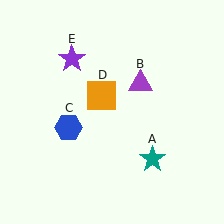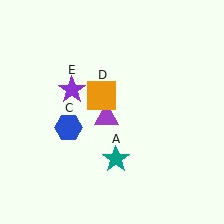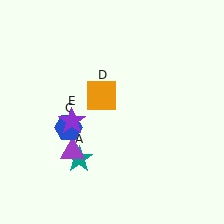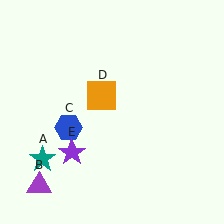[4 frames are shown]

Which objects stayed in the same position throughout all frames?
Blue hexagon (object C) and orange square (object D) remained stationary.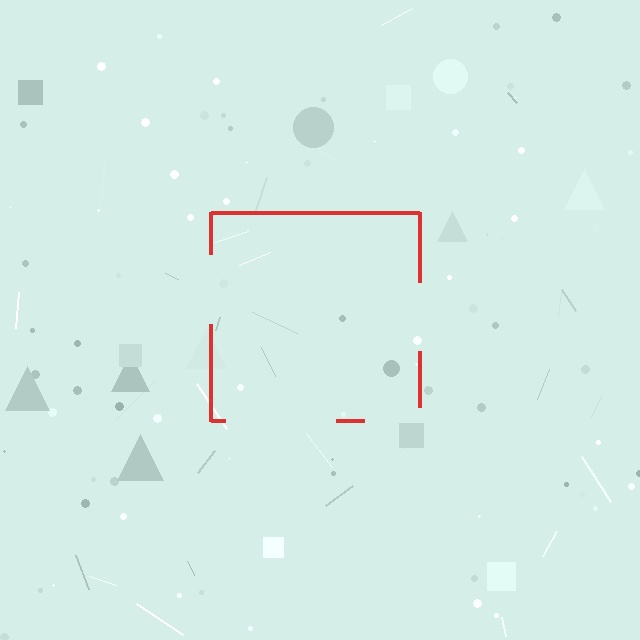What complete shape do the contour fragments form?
The contour fragments form a square.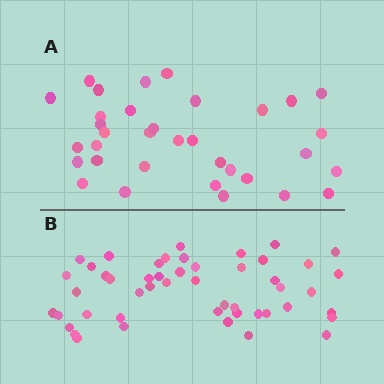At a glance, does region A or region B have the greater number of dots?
Region B (the bottom region) has more dots.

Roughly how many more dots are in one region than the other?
Region B has approximately 15 more dots than region A.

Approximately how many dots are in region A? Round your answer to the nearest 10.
About 30 dots. (The exact count is 34, which rounds to 30.)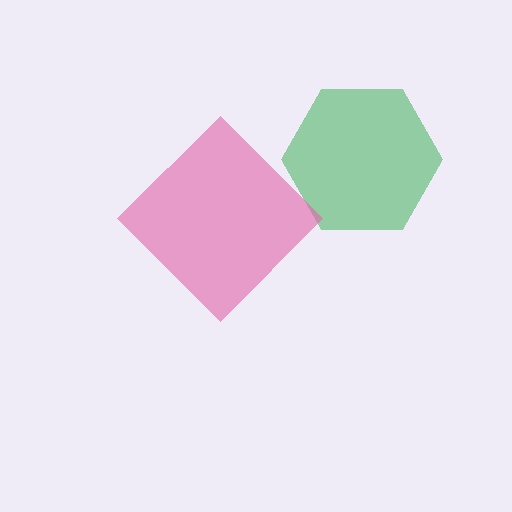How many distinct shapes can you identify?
There are 2 distinct shapes: a green hexagon, a pink diamond.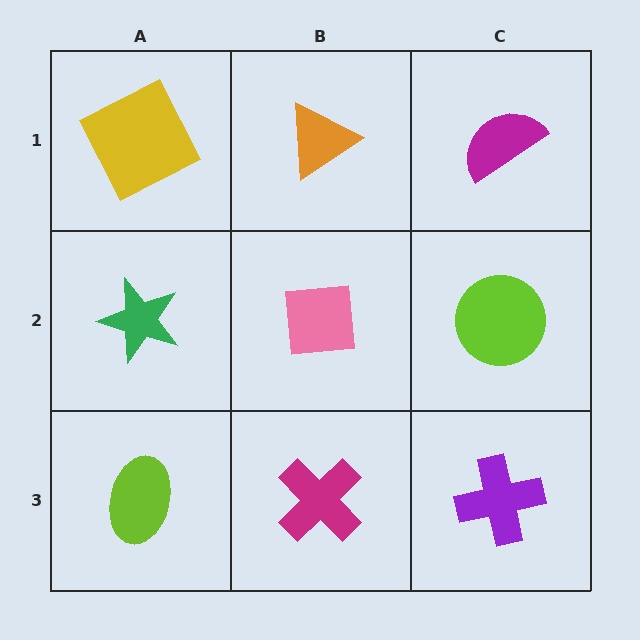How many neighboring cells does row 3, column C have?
2.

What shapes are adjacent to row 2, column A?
A yellow square (row 1, column A), a lime ellipse (row 3, column A), a pink square (row 2, column B).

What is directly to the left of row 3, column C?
A magenta cross.